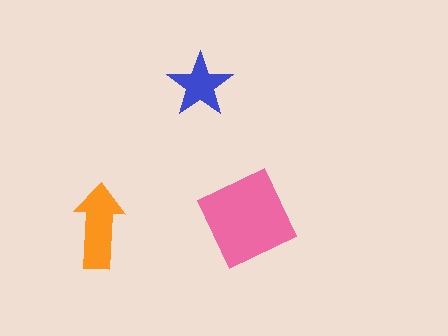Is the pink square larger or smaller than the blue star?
Larger.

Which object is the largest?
The pink square.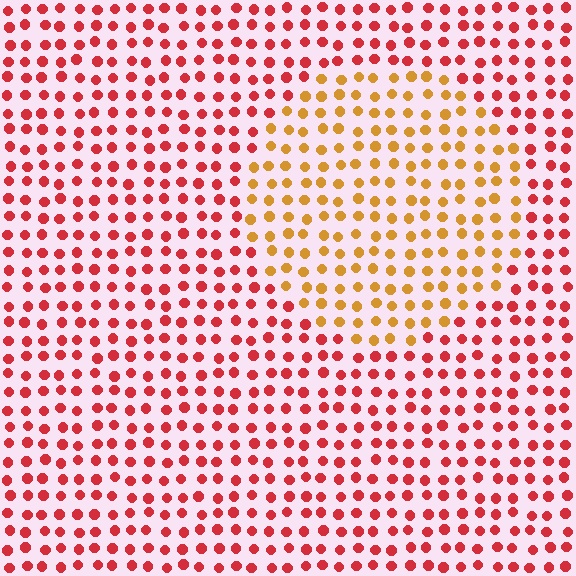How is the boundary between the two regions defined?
The boundary is defined purely by a slight shift in hue (about 42 degrees). Spacing, size, and orientation are identical on both sides.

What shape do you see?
I see a circle.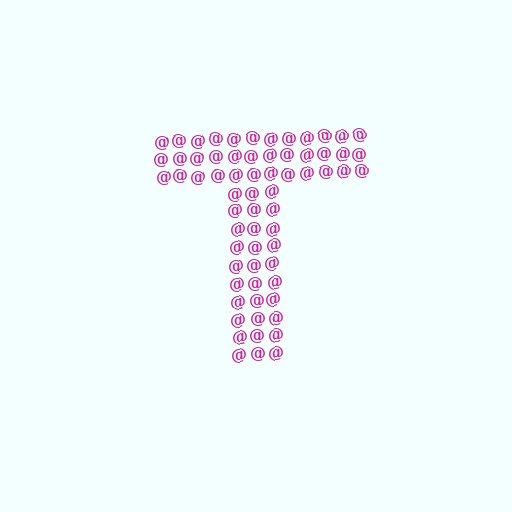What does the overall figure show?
The overall figure shows the letter T.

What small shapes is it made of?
It is made of small at signs.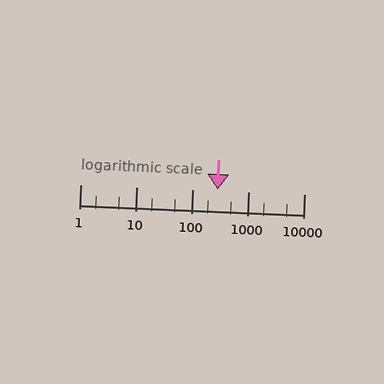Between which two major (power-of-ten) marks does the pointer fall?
The pointer is between 100 and 1000.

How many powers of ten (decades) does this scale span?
The scale spans 4 decades, from 1 to 10000.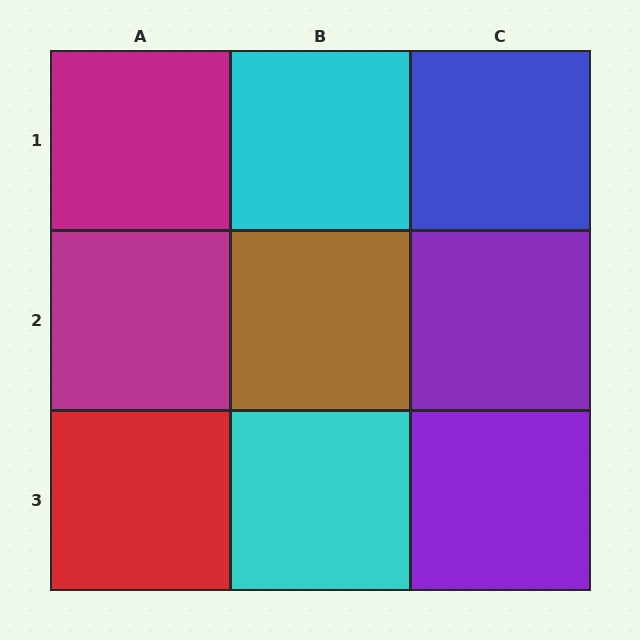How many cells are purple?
2 cells are purple.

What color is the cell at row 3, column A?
Red.